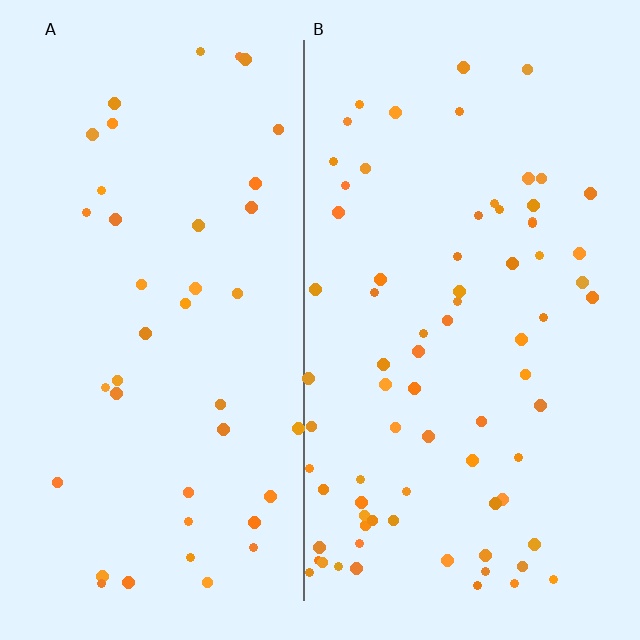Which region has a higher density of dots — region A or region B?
B (the right).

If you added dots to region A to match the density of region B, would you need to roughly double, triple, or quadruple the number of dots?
Approximately double.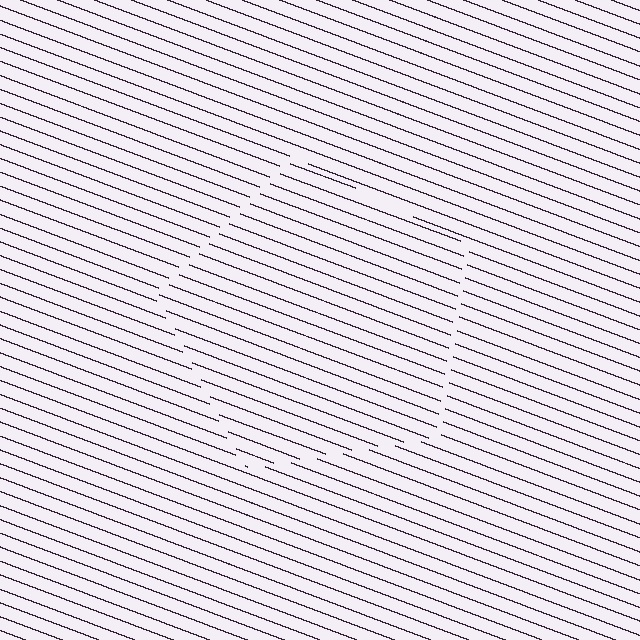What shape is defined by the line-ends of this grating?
An illusory pentagon. The interior of the shape contains the same grating, shifted by half a period — the contour is defined by the phase discontinuity where line-ends from the inner and outer gratings abut.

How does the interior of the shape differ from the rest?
The interior of the shape contains the same grating, shifted by half a period — the contour is defined by the phase discontinuity where line-ends from the inner and outer gratings abut.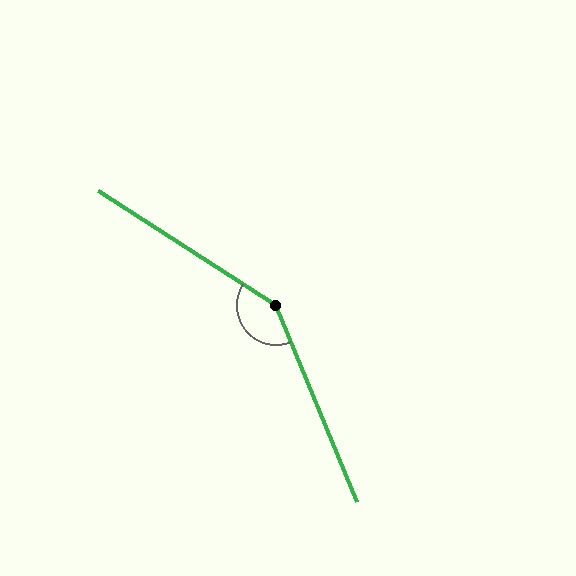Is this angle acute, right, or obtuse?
It is obtuse.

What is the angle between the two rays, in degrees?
Approximately 145 degrees.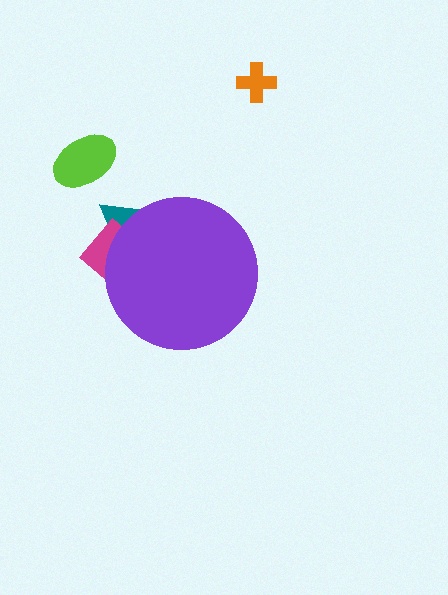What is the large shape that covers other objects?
A purple circle.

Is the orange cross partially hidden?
No, the orange cross is fully visible.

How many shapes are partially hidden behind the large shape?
2 shapes are partially hidden.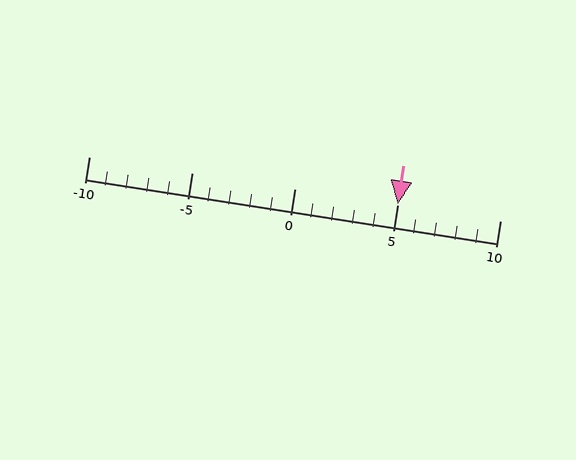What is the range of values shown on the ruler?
The ruler shows values from -10 to 10.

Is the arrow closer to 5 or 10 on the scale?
The arrow is closer to 5.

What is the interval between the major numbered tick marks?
The major tick marks are spaced 5 units apart.